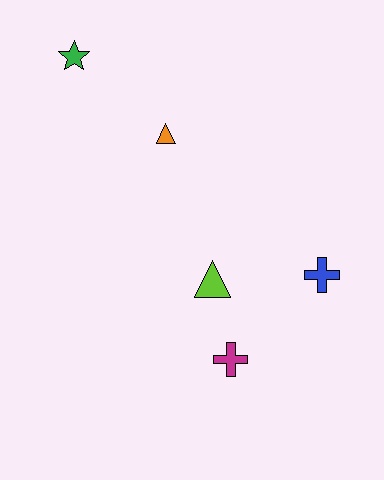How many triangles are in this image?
There are 2 triangles.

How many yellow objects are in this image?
There are no yellow objects.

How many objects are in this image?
There are 5 objects.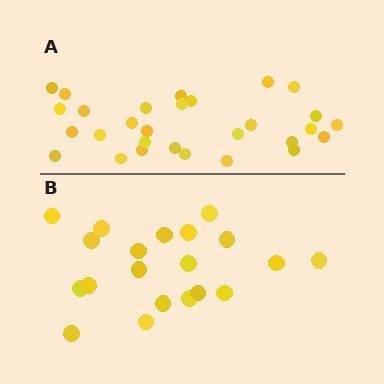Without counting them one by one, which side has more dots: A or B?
Region A (the top region) has more dots.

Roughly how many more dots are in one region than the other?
Region A has roughly 8 or so more dots than region B.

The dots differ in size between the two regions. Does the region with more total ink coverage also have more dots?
No. Region B has more total ink coverage because its dots are larger, but region A actually contains more individual dots. Total area can be misleading — the number of items is what matters here.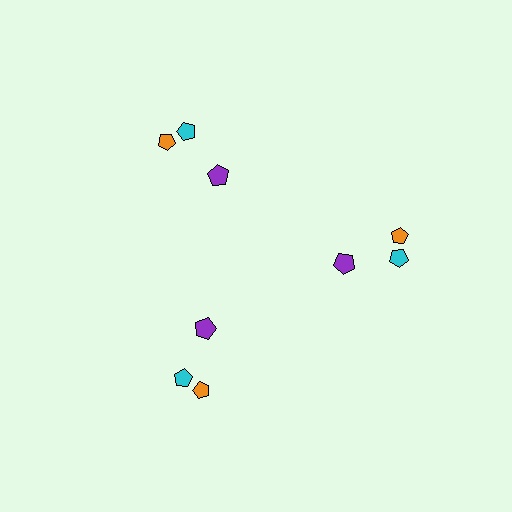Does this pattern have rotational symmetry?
Yes, this pattern has 3-fold rotational symmetry. It looks the same after rotating 120 degrees around the center.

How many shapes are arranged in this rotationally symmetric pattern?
There are 9 shapes, arranged in 3 groups of 3.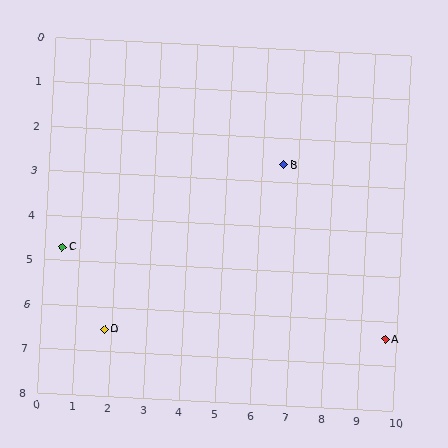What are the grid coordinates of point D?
Point D is at approximately (1.8, 6.5).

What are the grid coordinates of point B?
Point B is at approximately (6.6, 2.6).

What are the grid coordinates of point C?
Point C is at approximately (0.5, 4.7).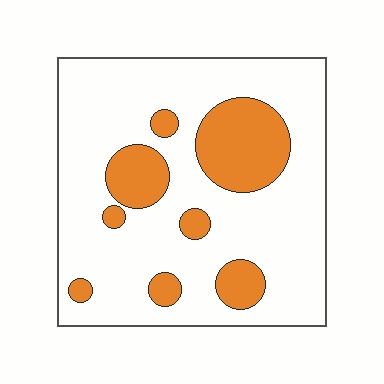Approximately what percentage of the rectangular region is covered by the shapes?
Approximately 20%.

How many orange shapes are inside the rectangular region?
8.